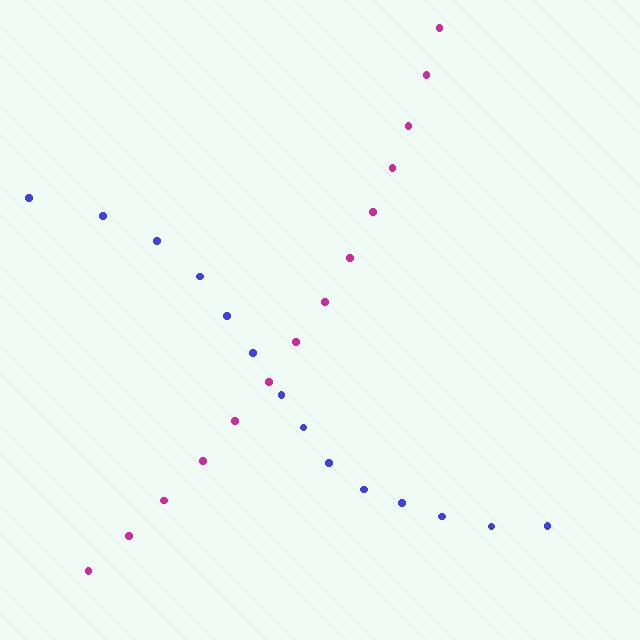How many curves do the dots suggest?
There are 2 distinct paths.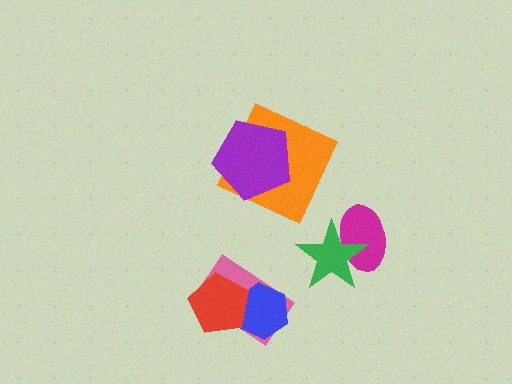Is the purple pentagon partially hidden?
No, no other shape covers it.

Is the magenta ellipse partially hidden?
Yes, it is partially covered by another shape.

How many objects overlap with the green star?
1 object overlaps with the green star.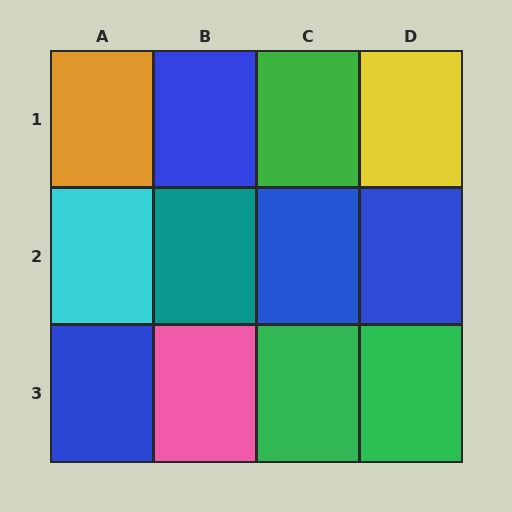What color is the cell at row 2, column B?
Teal.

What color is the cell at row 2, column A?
Cyan.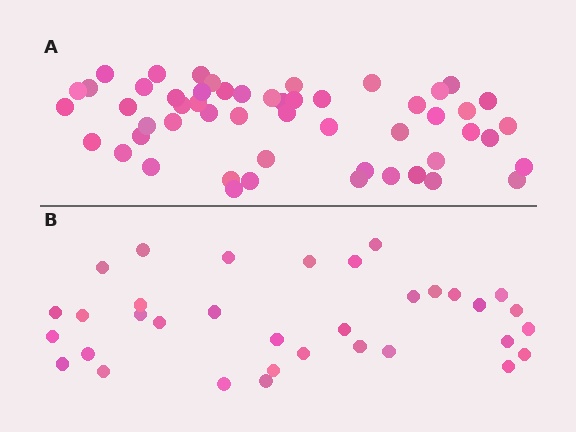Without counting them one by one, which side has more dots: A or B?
Region A (the top region) has more dots.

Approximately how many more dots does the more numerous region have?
Region A has approximately 20 more dots than region B.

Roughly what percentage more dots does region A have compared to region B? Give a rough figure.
About 55% more.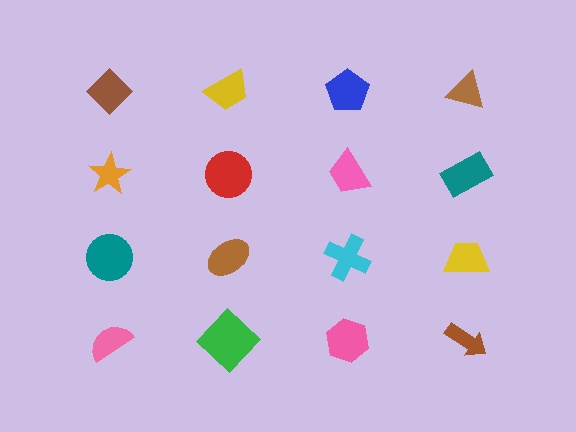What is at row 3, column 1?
A teal circle.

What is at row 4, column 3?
A pink hexagon.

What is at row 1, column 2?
A yellow trapezoid.